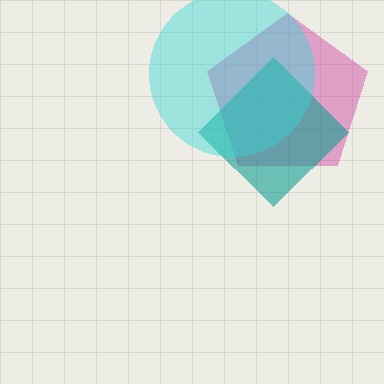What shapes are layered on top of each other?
The layered shapes are: a magenta pentagon, a teal diamond, a cyan circle.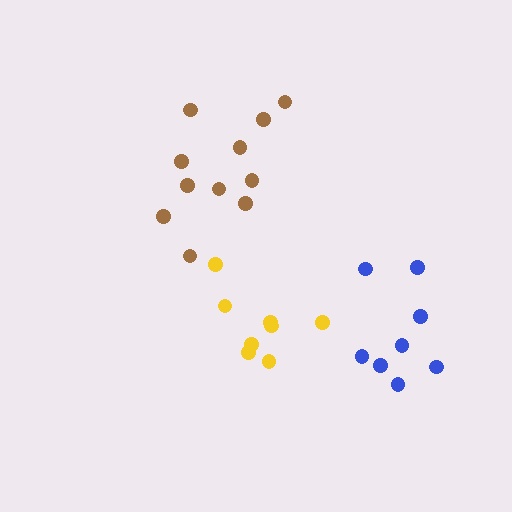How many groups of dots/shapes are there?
There are 3 groups.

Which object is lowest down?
The blue cluster is bottommost.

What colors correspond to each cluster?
The clusters are colored: brown, yellow, blue.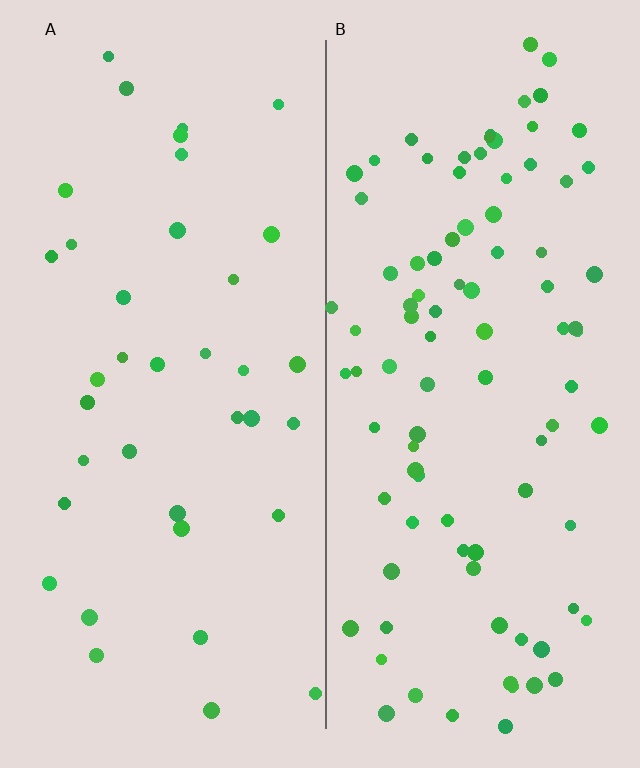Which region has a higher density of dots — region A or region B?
B (the right).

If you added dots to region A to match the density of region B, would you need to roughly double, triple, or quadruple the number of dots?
Approximately double.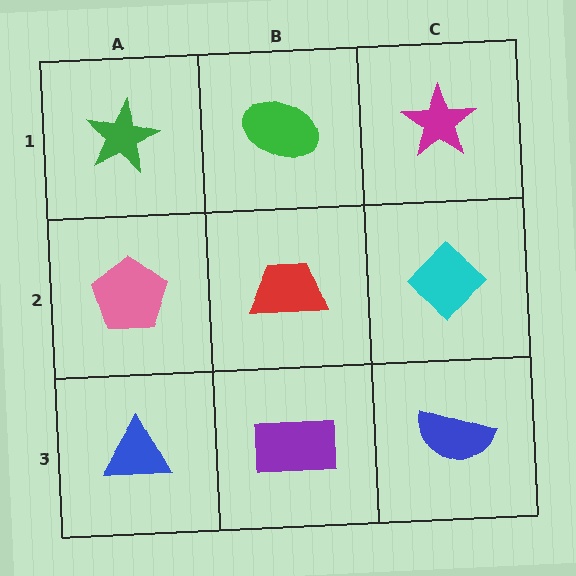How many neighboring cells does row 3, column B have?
3.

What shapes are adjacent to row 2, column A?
A green star (row 1, column A), a blue triangle (row 3, column A), a red trapezoid (row 2, column B).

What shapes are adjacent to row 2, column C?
A magenta star (row 1, column C), a blue semicircle (row 3, column C), a red trapezoid (row 2, column B).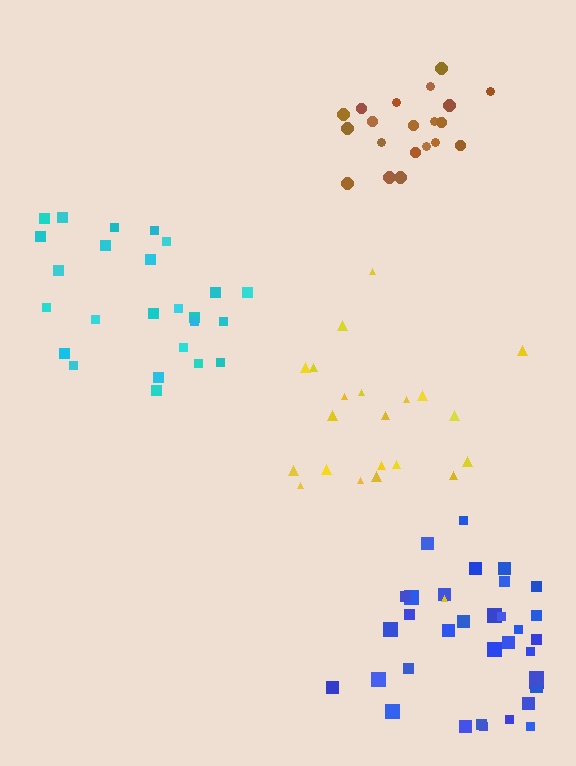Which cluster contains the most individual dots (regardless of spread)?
Blue (34).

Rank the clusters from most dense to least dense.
brown, blue, cyan, yellow.